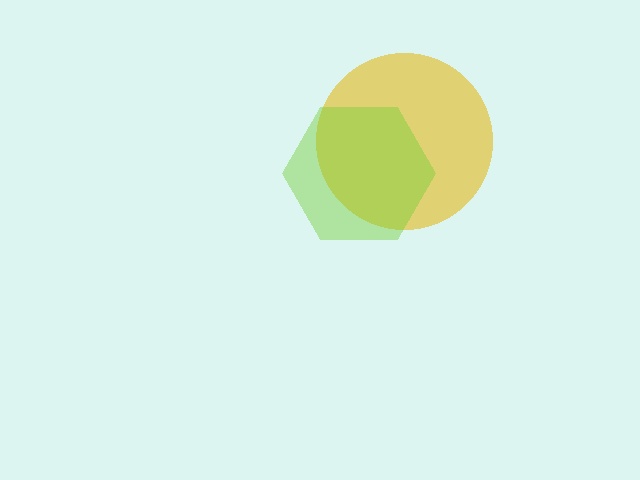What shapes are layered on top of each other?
The layered shapes are: a yellow circle, a lime hexagon.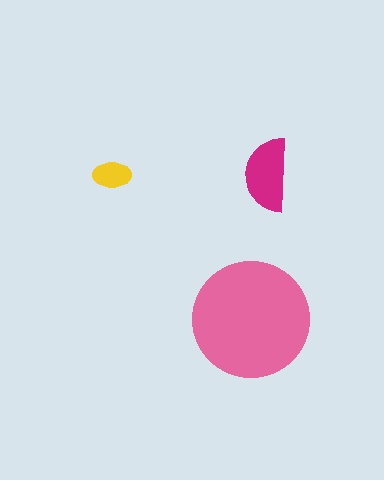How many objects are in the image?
There are 3 objects in the image.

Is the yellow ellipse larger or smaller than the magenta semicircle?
Smaller.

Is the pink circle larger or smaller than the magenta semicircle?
Larger.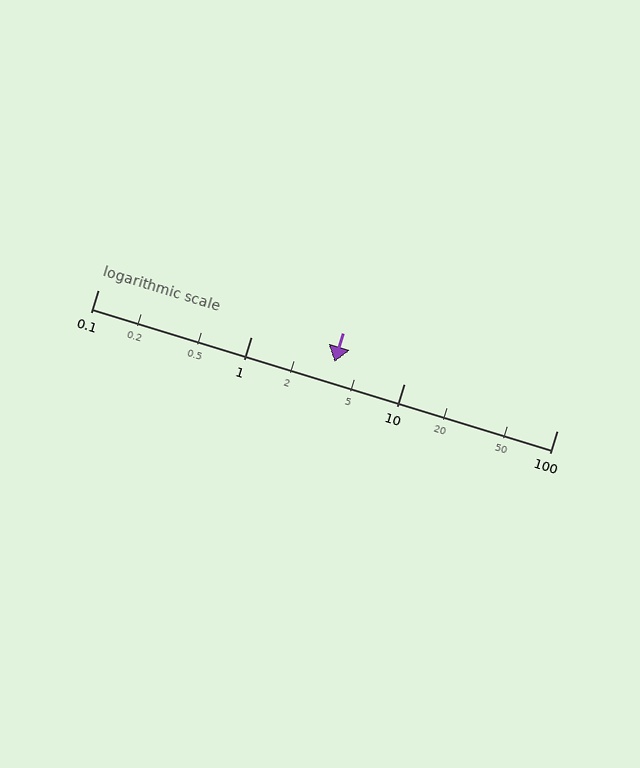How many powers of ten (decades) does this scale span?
The scale spans 3 decades, from 0.1 to 100.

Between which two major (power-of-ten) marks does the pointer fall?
The pointer is between 1 and 10.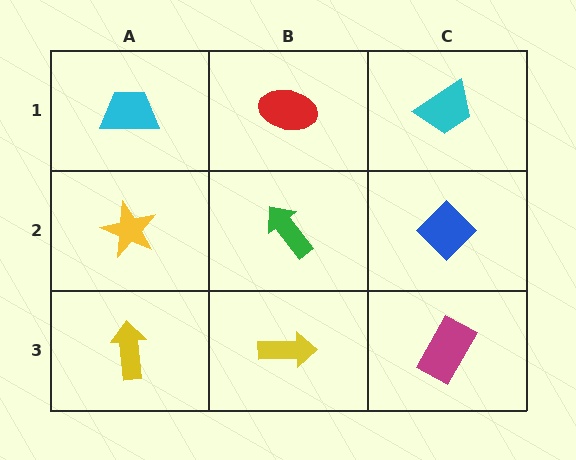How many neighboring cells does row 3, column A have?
2.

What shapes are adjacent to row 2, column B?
A red ellipse (row 1, column B), a yellow arrow (row 3, column B), a yellow star (row 2, column A), a blue diamond (row 2, column C).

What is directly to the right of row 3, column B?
A magenta rectangle.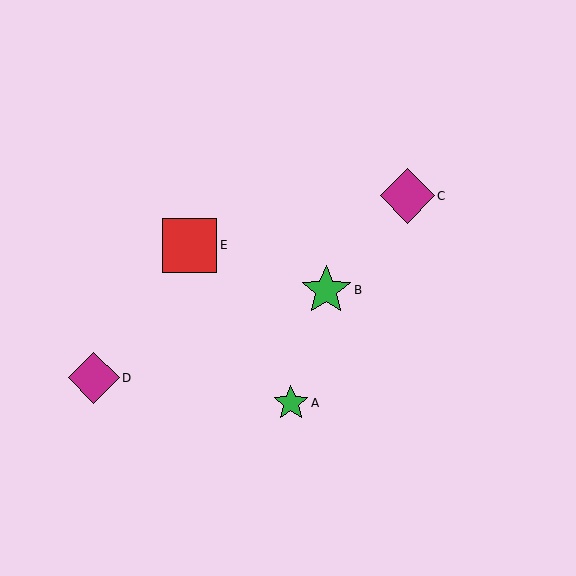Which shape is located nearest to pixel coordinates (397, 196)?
The magenta diamond (labeled C) at (407, 196) is nearest to that location.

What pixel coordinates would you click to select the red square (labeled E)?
Click at (190, 245) to select the red square E.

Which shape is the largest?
The magenta diamond (labeled C) is the largest.